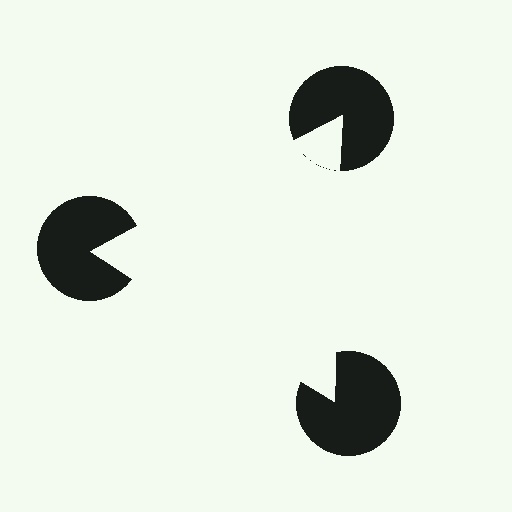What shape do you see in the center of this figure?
An illusory triangle — its edges are inferred from the aligned wedge cuts in the pac-man discs, not physically drawn.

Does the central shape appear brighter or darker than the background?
It typically appears slightly brighter than the background, even though no actual brightness change is drawn.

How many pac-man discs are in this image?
There are 3 — one at each vertex of the illusory triangle.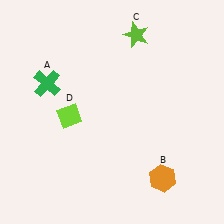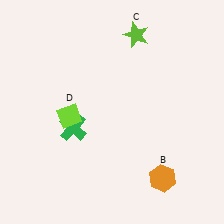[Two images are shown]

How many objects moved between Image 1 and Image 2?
1 object moved between the two images.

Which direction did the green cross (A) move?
The green cross (A) moved down.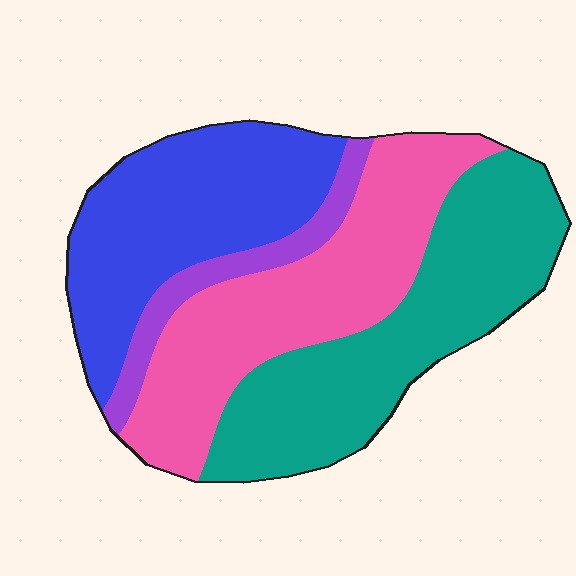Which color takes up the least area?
Purple, at roughly 10%.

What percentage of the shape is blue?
Blue covers roughly 30% of the shape.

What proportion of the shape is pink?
Pink covers roughly 30% of the shape.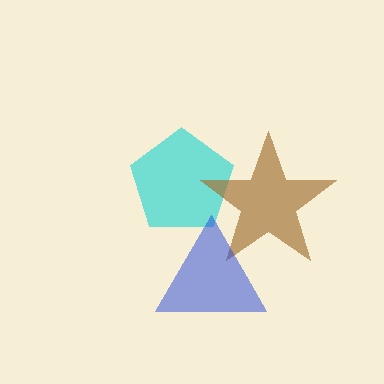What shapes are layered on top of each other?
The layered shapes are: a cyan pentagon, a brown star, a blue triangle.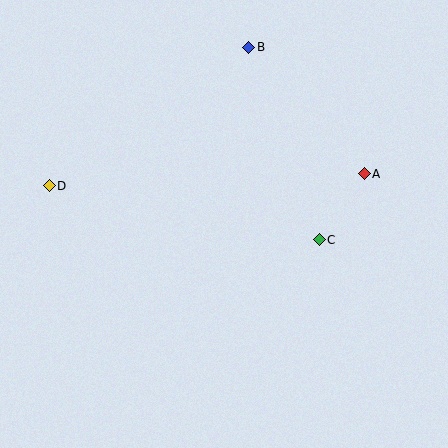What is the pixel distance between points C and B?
The distance between C and B is 205 pixels.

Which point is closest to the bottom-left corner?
Point D is closest to the bottom-left corner.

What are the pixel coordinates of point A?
Point A is at (364, 174).